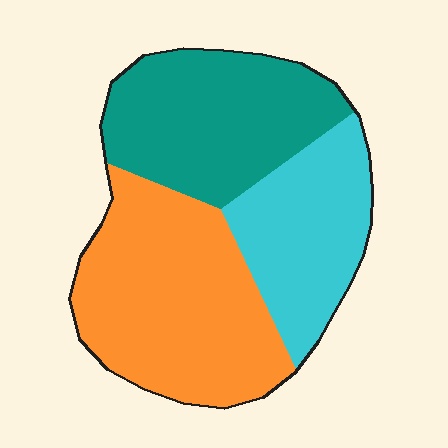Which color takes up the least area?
Cyan, at roughly 25%.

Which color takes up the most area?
Orange, at roughly 40%.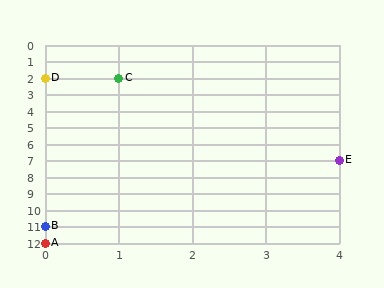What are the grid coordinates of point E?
Point E is at grid coordinates (4, 7).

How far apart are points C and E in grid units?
Points C and E are 3 columns and 5 rows apart (about 5.8 grid units diagonally).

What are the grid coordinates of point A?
Point A is at grid coordinates (0, 12).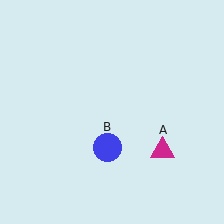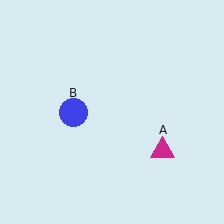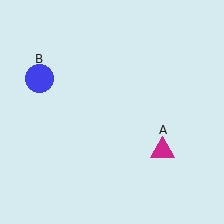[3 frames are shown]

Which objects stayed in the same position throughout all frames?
Magenta triangle (object A) remained stationary.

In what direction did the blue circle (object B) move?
The blue circle (object B) moved up and to the left.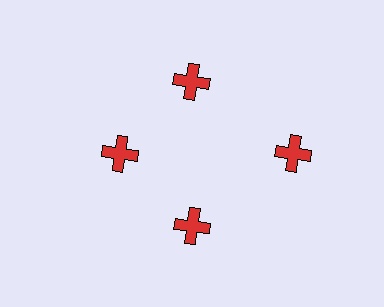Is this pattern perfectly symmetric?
No. The 4 red crosses are arranged in a ring, but one element near the 3 o'clock position is pushed outward from the center, breaking the 4-fold rotational symmetry.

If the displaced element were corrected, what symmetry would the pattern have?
It would have 4-fold rotational symmetry — the pattern would map onto itself every 90 degrees.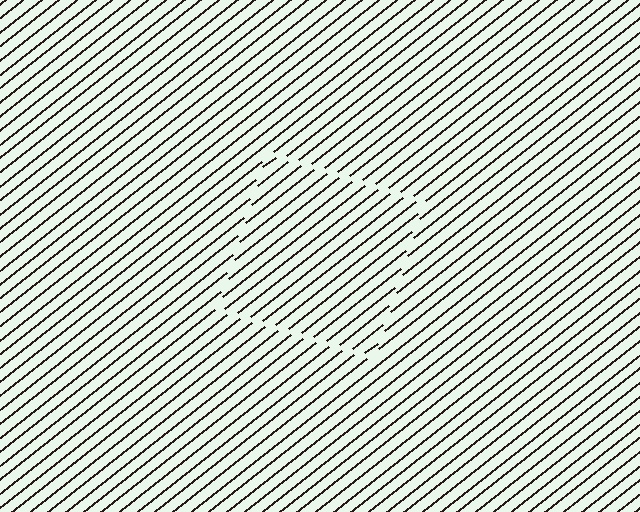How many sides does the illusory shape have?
4 sides — the line-ends trace a square.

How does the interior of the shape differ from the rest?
The interior of the shape contains the same grating, shifted by half a period — the contour is defined by the phase discontinuity where line-ends from the inner and outer gratings abut.